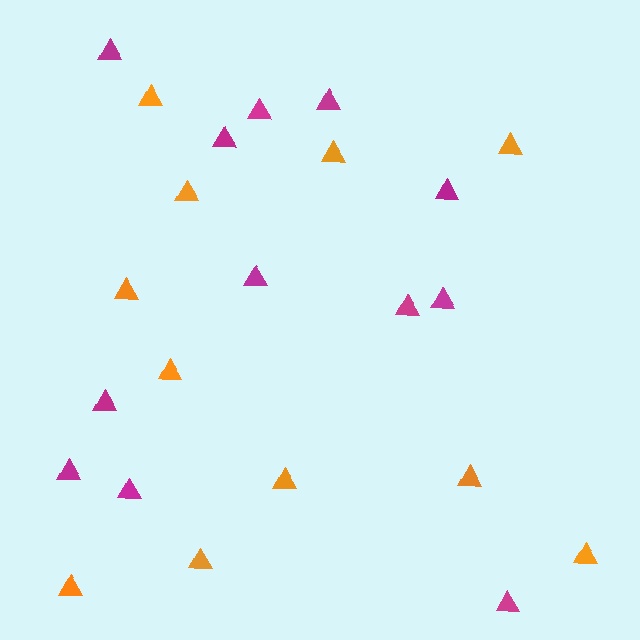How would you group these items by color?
There are 2 groups: one group of orange triangles (11) and one group of magenta triangles (12).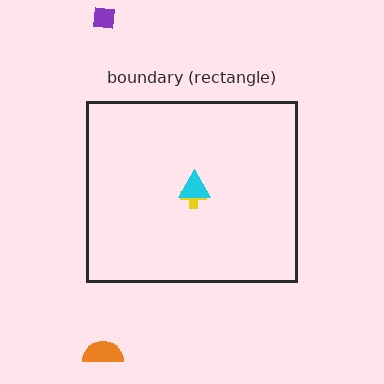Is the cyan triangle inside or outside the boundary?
Inside.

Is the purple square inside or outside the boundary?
Outside.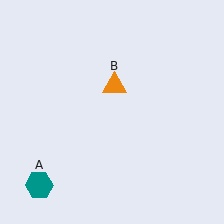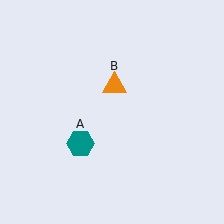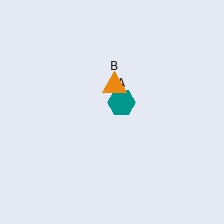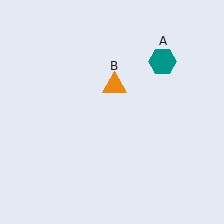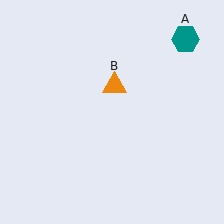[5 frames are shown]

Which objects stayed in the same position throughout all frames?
Orange triangle (object B) remained stationary.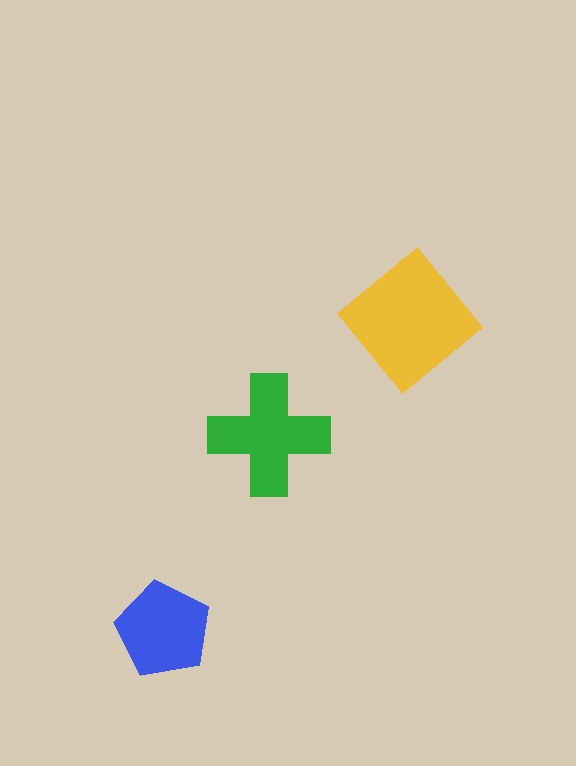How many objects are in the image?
There are 3 objects in the image.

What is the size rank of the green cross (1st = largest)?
2nd.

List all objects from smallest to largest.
The blue pentagon, the green cross, the yellow diamond.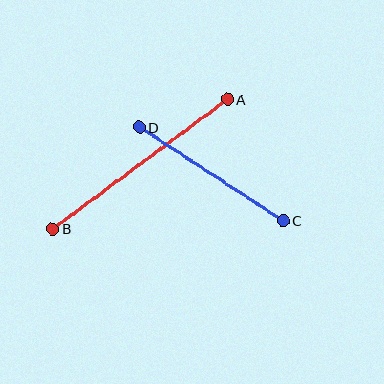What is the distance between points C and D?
The distance is approximately 171 pixels.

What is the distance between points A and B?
The distance is approximately 218 pixels.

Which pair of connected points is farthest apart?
Points A and B are farthest apart.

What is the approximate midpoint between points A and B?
The midpoint is at approximately (140, 164) pixels.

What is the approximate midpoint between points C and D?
The midpoint is at approximately (211, 174) pixels.